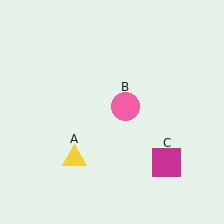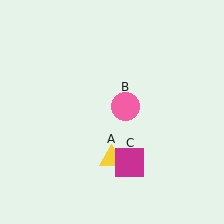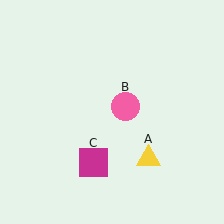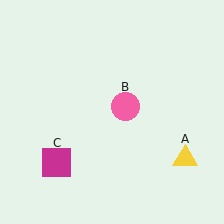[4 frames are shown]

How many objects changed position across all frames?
2 objects changed position: yellow triangle (object A), magenta square (object C).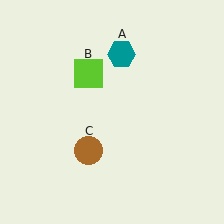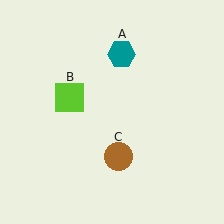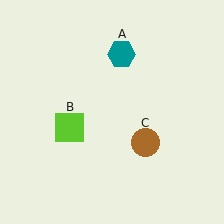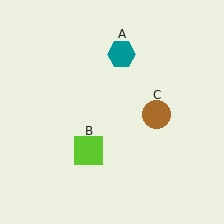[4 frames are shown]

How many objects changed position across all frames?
2 objects changed position: lime square (object B), brown circle (object C).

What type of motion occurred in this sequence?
The lime square (object B), brown circle (object C) rotated counterclockwise around the center of the scene.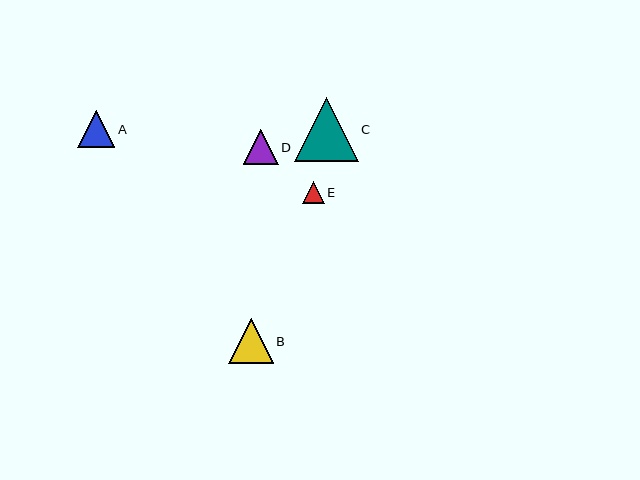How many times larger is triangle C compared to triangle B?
Triangle C is approximately 1.4 times the size of triangle B.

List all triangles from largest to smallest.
From largest to smallest: C, B, A, D, E.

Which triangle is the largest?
Triangle C is the largest with a size of approximately 64 pixels.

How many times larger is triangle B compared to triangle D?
Triangle B is approximately 1.3 times the size of triangle D.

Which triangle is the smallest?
Triangle E is the smallest with a size of approximately 22 pixels.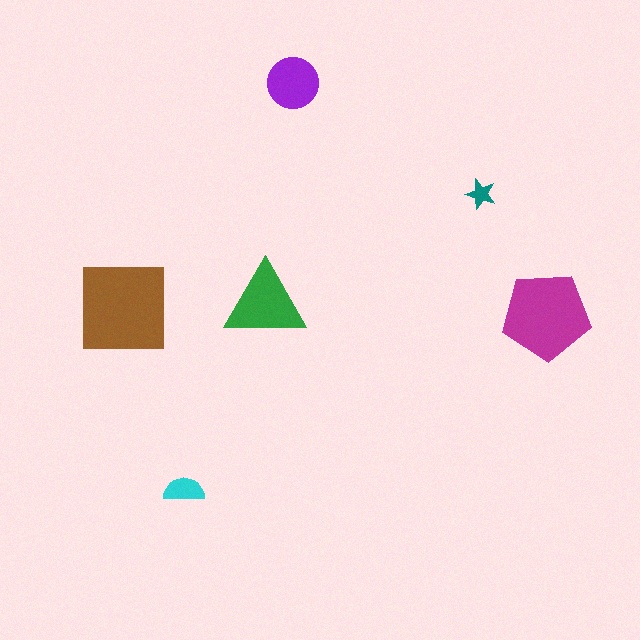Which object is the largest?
The brown square.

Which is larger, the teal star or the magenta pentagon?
The magenta pentagon.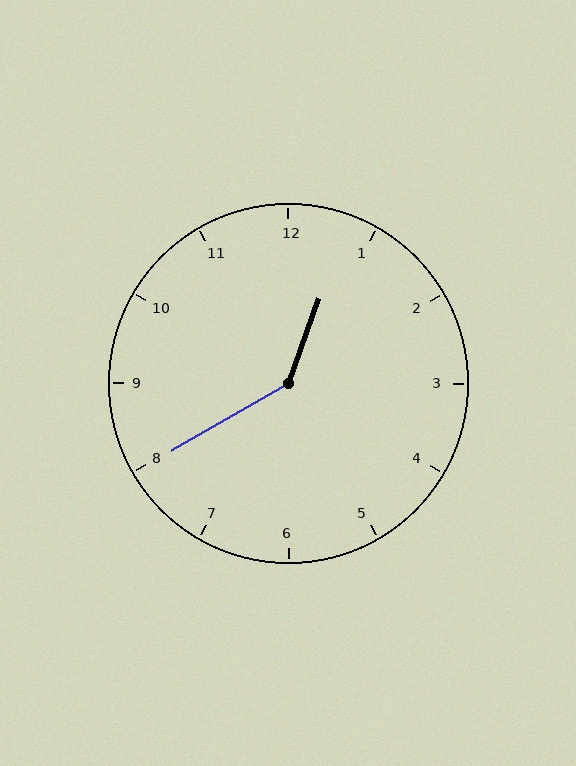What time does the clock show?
12:40.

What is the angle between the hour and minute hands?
Approximately 140 degrees.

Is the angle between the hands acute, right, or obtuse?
It is obtuse.